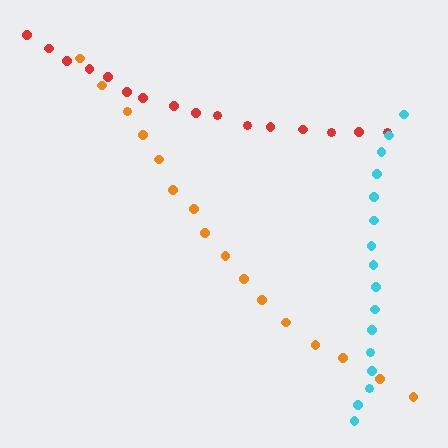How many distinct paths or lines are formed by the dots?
There are 3 distinct paths.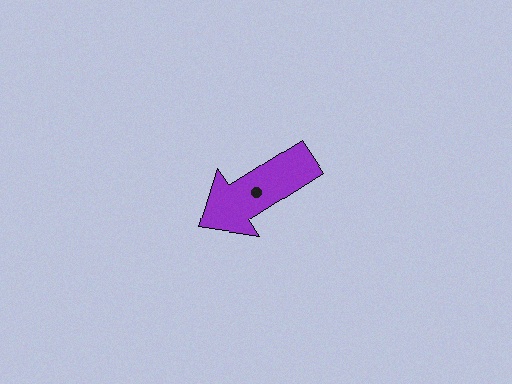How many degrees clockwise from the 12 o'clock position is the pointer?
Approximately 237 degrees.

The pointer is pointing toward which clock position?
Roughly 8 o'clock.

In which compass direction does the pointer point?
Southwest.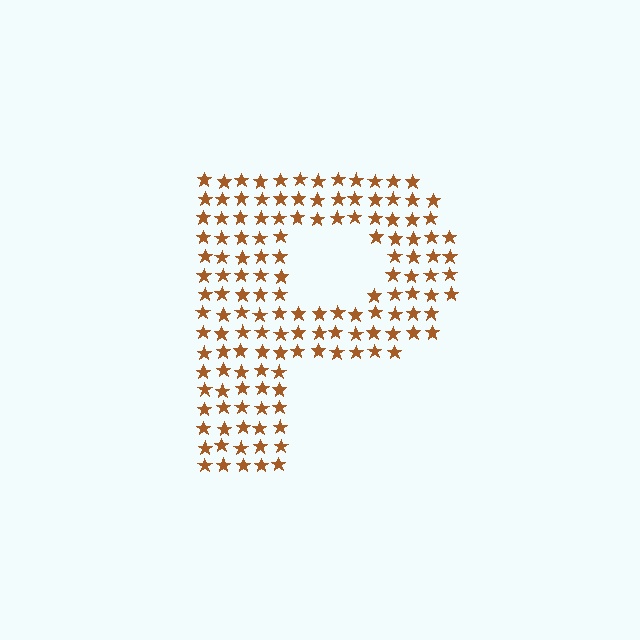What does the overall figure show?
The overall figure shows the letter P.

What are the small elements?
The small elements are stars.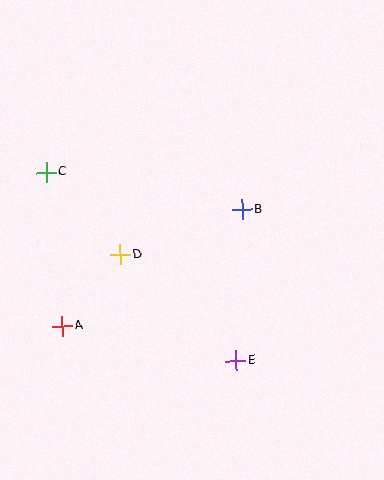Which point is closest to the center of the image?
Point B at (242, 210) is closest to the center.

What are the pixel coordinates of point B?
Point B is at (242, 210).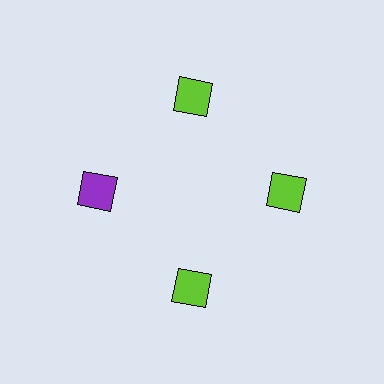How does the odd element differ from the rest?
It has a different color: purple instead of lime.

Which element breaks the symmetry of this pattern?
The purple diamond at roughly the 9 o'clock position breaks the symmetry. All other shapes are lime diamonds.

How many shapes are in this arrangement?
There are 4 shapes arranged in a ring pattern.